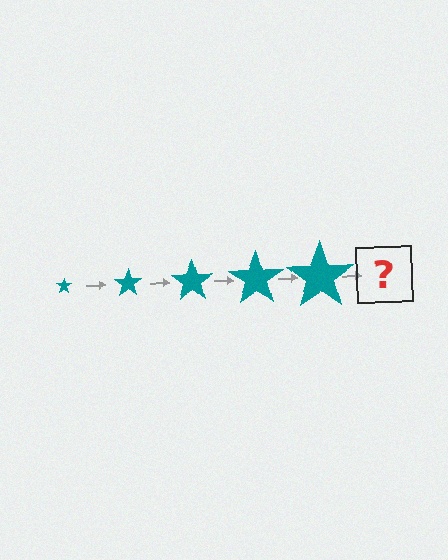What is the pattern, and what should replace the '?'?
The pattern is that the star gets progressively larger each step. The '?' should be a teal star, larger than the previous one.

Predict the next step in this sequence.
The next step is a teal star, larger than the previous one.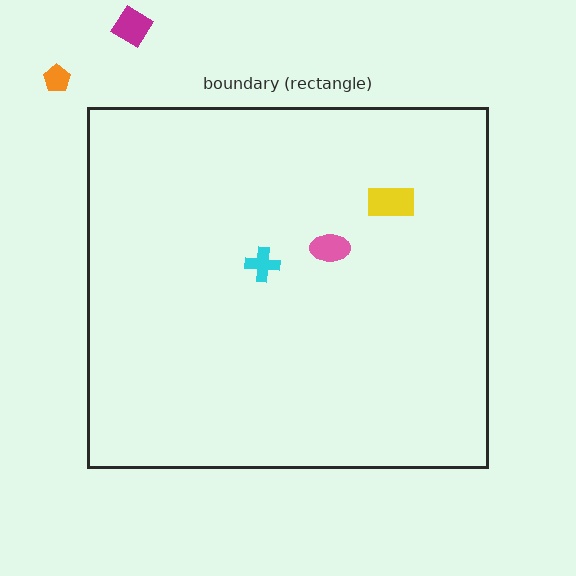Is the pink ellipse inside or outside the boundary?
Inside.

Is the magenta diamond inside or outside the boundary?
Outside.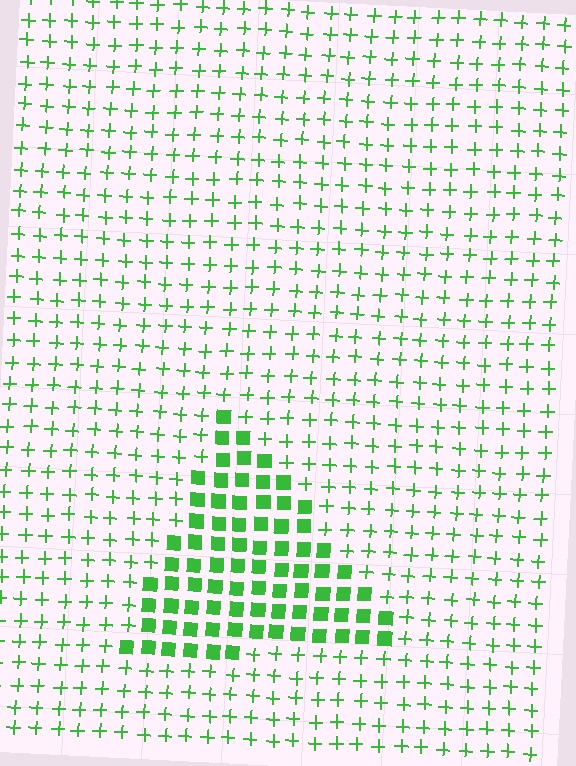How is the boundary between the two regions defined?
The boundary is defined by a change in element shape: squares inside vs. plus signs outside. All elements share the same color and spacing.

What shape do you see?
I see a triangle.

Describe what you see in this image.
The image is filled with small green elements arranged in a uniform grid. A triangle-shaped region contains squares, while the surrounding area contains plus signs. The boundary is defined purely by the change in element shape.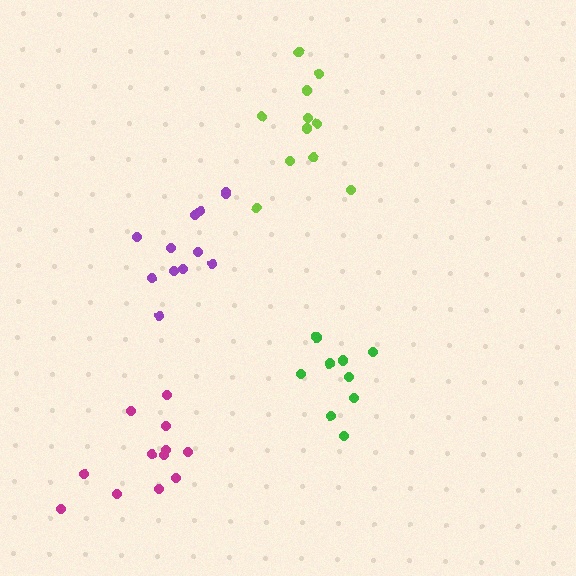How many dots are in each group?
Group 1: 12 dots, Group 2: 9 dots, Group 3: 12 dots, Group 4: 11 dots (44 total).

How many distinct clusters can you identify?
There are 4 distinct clusters.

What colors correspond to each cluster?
The clusters are colored: purple, green, magenta, lime.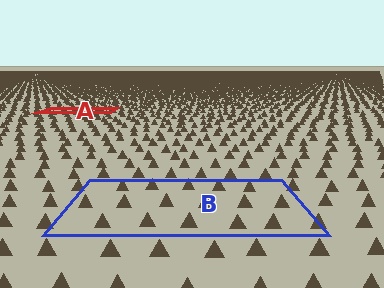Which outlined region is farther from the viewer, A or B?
Region A is farther from the viewer — the texture elements inside it appear smaller and more densely packed.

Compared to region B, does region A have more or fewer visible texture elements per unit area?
Region A has more texture elements per unit area — they are packed more densely because it is farther away.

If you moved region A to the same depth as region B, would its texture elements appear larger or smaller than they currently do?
They would appear larger. At a closer depth, the same texture elements are projected at a bigger on-screen size.